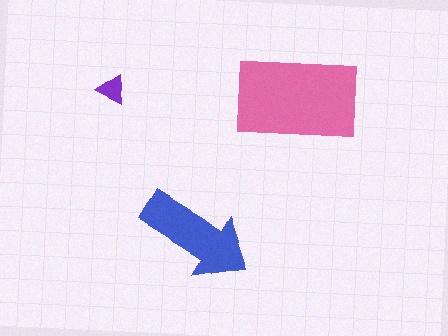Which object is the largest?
The pink rectangle.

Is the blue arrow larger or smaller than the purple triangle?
Larger.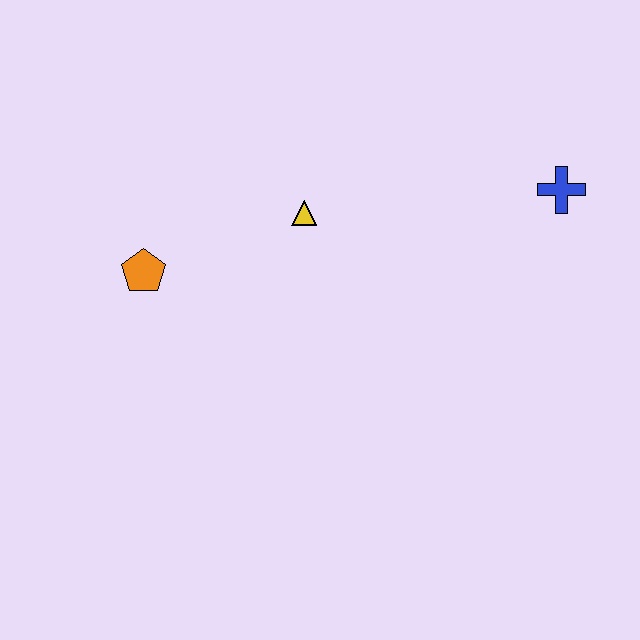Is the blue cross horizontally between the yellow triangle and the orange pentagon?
No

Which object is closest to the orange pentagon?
The yellow triangle is closest to the orange pentagon.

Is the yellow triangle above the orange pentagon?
Yes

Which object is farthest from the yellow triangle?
The blue cross is farthest from the yellow triangle.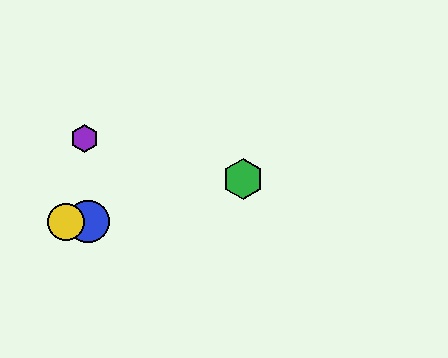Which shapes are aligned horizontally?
The red circle, the blue circle, the yellow circle are aligned horizontally.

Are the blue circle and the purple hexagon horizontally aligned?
No, the blue circle is at y≈222 and the purple hexagon is at y≈138.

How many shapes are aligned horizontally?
3 shapes (the red circle, the blue circle, the yellow circle) are aligned horizontally.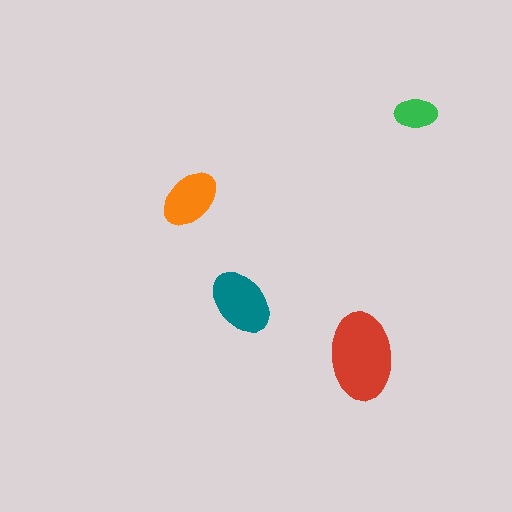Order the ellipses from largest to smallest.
the red one, the teal one, the orange one, the green one.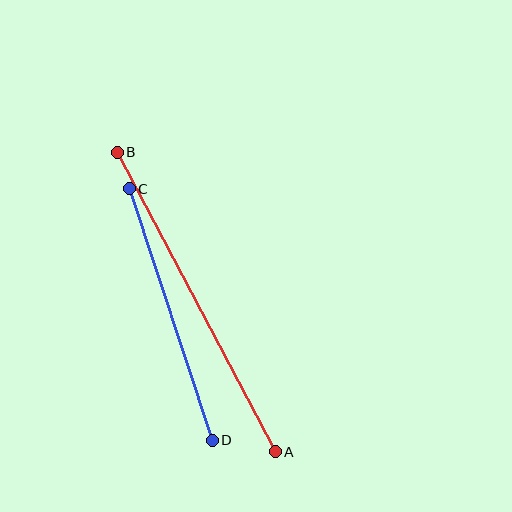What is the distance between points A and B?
The distance is approximately 339 pixels.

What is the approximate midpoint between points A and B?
The midpoint is at approximately (196, 302) pixels.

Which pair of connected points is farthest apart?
Points A and B are farthest apart.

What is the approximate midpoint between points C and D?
The midpoint is at approximately (171, 315) pixels.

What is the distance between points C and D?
The distance is approximately 265 pixels.